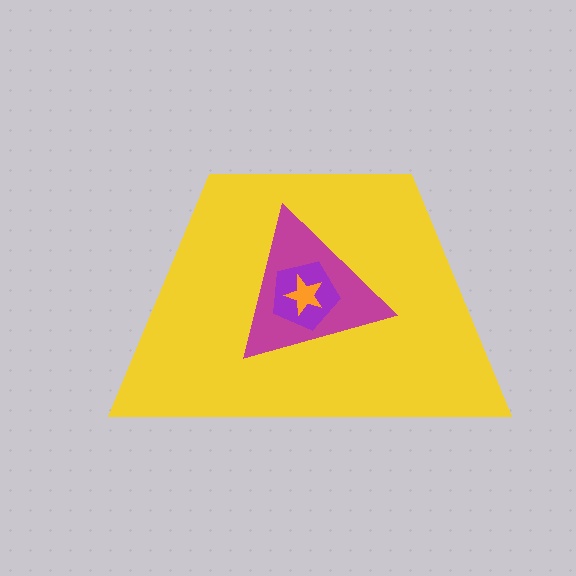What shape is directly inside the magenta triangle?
The purple pentagon.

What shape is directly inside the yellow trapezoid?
The magenta triangle.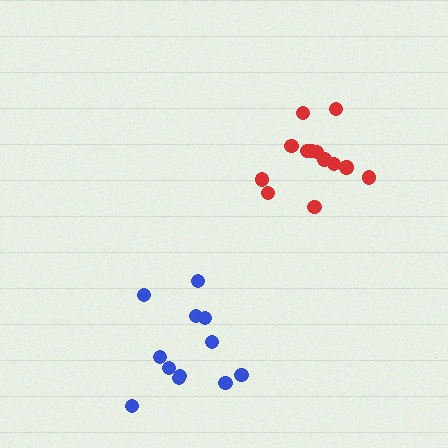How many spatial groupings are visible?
There are 2 spatial groupings.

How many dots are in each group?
Group 1: 13 dots, Group 2: 12 dots (25 total).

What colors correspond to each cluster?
The clusters are colored: red, blue.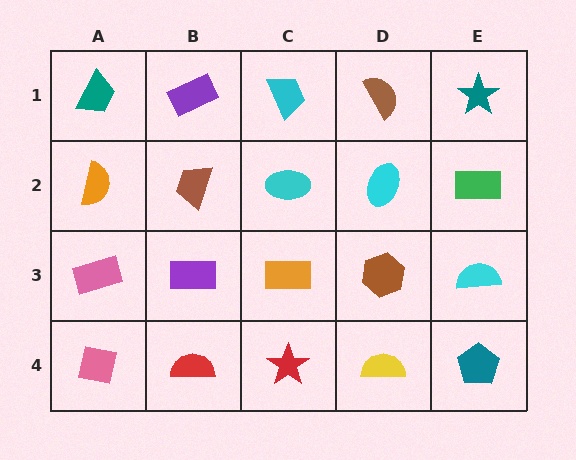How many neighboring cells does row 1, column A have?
2.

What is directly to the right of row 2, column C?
A cyan ellipse.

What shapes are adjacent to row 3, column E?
A green rectangle (row 2, column E), a teal pentagon (row 4, column E), a brown hexagon (row 3, column D).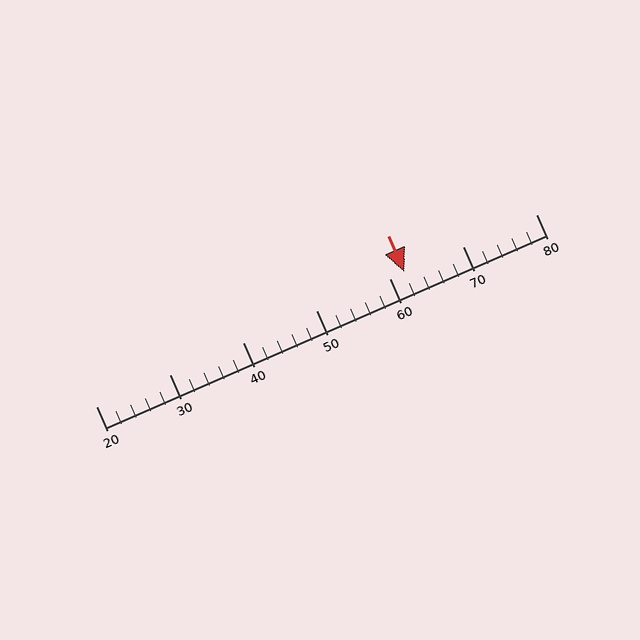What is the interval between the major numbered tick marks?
The major tick marks are spaced 10 units apart.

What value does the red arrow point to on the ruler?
The red arrow points to approximately 62.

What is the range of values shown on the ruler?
The ruler shows values from 20 to 80.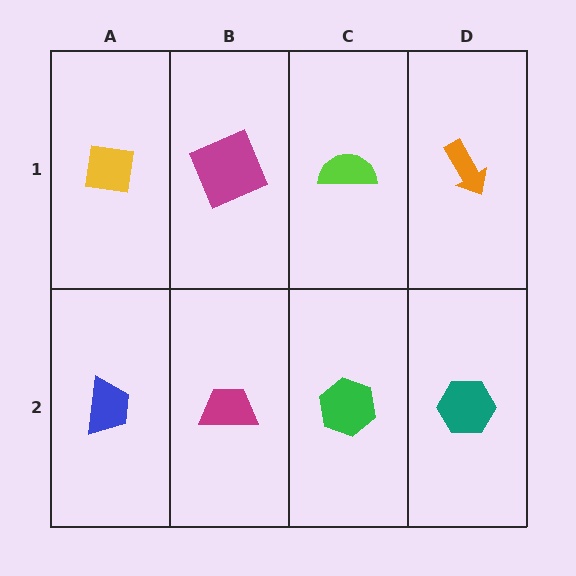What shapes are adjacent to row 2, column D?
An orange arrow (row 1, column D), a green hexagon (row 2, column C).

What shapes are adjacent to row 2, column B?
A magenta square (row 1, column B), a blue trapezoid (row 2, column A), a green hexagon (row 2, column C).